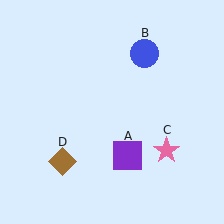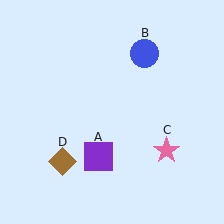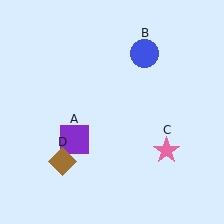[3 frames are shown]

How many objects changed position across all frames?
1 object changed position: purple square (object A).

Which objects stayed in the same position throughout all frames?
Blue circle (object B) and pink star (object C) and brown diamond (object D) remained stationary.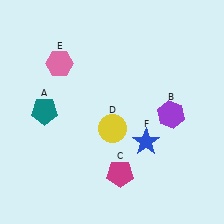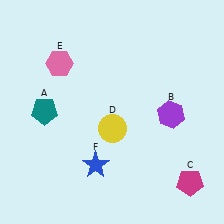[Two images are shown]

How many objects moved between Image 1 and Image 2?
2 objects moved between the two images.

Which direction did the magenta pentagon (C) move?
The magenta pentagon (C) moved right.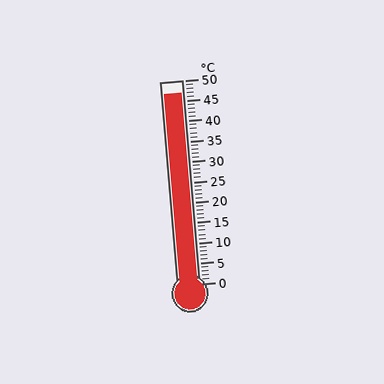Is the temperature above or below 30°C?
The temperature is above 30°C.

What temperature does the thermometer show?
The thermometer shows approximately 47°C.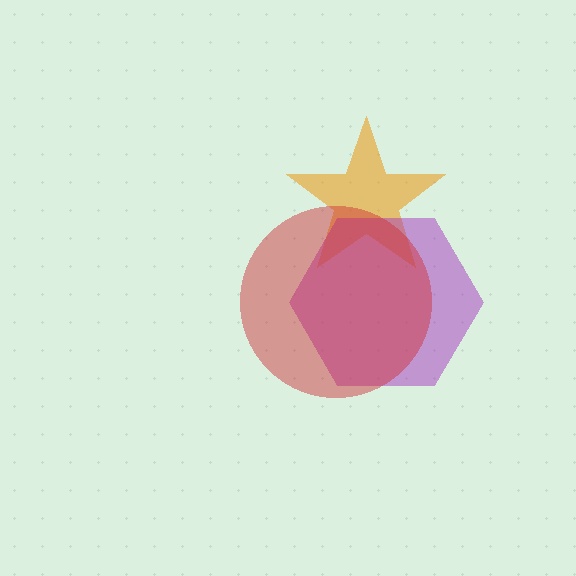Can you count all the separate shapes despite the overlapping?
Yes, there are 3 separate shapes.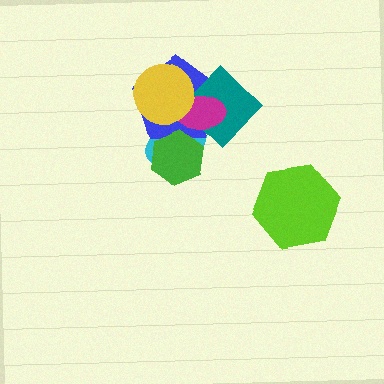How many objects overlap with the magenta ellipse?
4 objects overlap with the magenta ellipse.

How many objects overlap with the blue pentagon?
5 objects overlap with the blue pentagon.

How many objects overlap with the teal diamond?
4 objects overlap with the teal diamond.